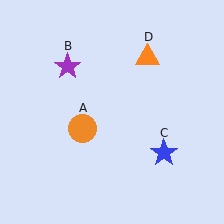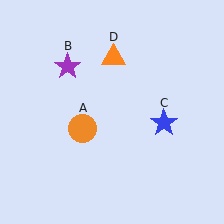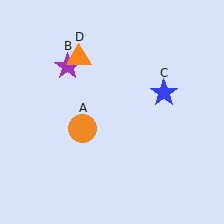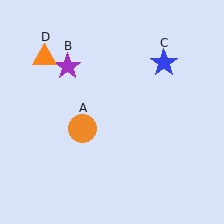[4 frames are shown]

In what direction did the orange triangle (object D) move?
The orange triangle (object D) moved left.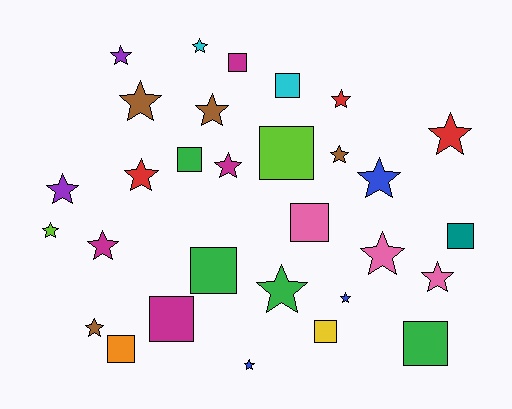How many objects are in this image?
There are 30 objects.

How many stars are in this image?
There are 19 stars.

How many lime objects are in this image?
There are 2 lime objects.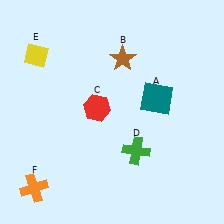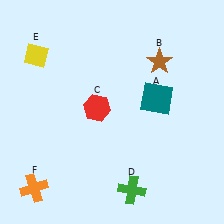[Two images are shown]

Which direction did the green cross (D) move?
The green cross (D) moved down.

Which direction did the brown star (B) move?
The brown star (B) moved right.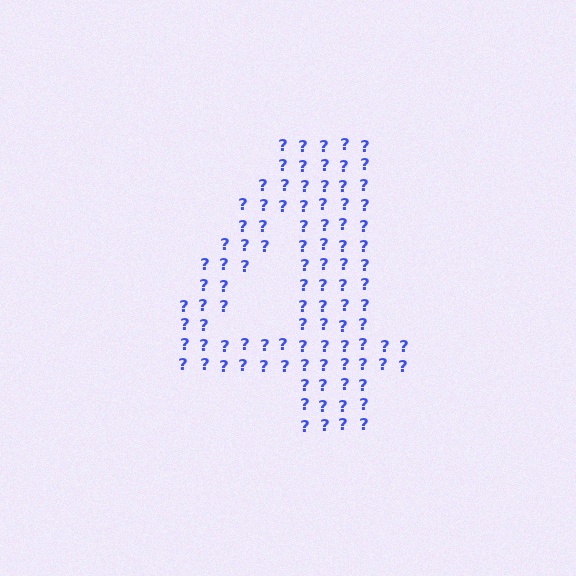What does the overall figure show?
The overall figure shows the digit 4.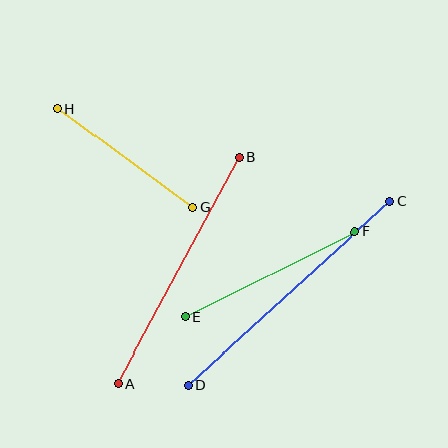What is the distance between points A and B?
The distance is approximately 257 pixels.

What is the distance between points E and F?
The distance is approximately 190 pixels.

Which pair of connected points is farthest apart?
Points C and D are farthest apart.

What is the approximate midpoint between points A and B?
The midpoint is at approximately (179, 271) pixels.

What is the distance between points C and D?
The distance is approximately 273 pixels.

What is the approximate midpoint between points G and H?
The midpoint is at approximately (125, 158) pixels.